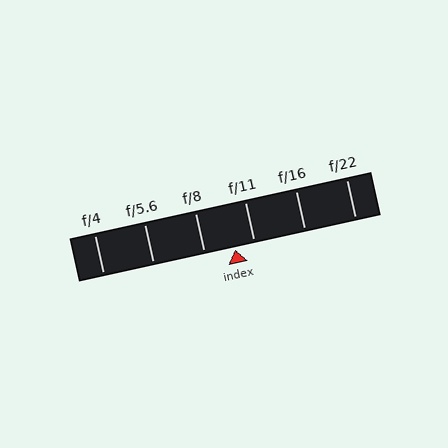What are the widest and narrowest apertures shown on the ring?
The widest aperture shown is f/4 and the narrowest is f/22.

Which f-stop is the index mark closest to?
The index mark is closest to f/11.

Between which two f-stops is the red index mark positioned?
The index mark is between f/8 and f/11.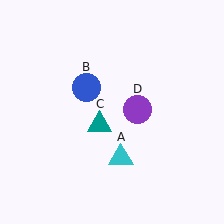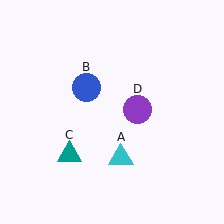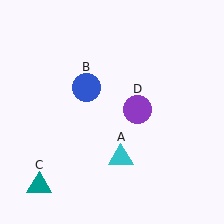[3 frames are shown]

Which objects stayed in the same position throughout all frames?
Cyan triangle (object A) and blue circle (object B) and purple circle (object D) remained stationary.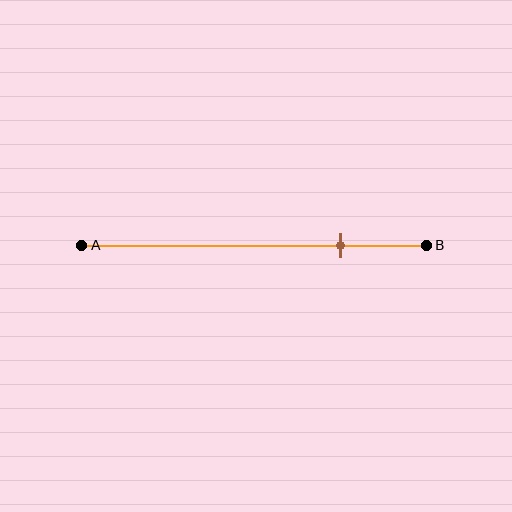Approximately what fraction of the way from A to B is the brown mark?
The brown mark is approximately 75% of the way from A to B.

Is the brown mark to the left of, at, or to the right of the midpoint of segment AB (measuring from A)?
The brown mark is to the right of the midpoint of segment AB.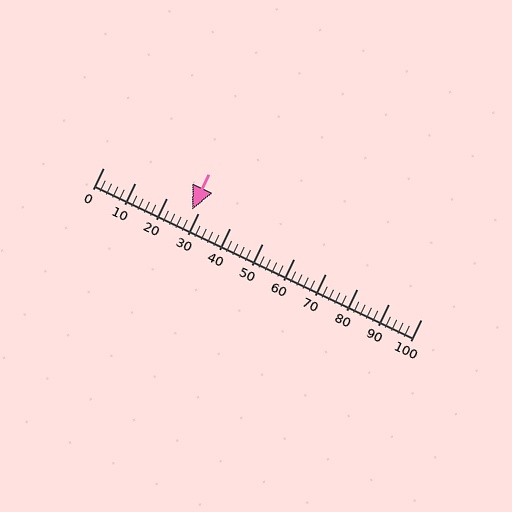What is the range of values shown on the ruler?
The ruler shows values from 0 to 100.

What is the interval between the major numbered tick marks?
The major tick marks are spaced 10 units apart.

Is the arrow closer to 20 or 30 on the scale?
The arrow is closer to 30.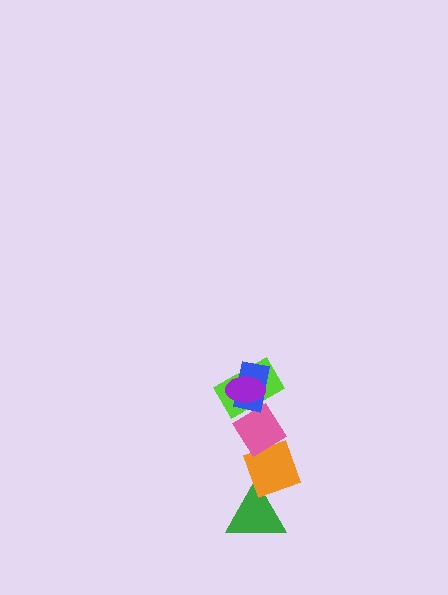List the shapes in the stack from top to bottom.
From top to bottom: the purple ellipse, the blue rectangle, the lime rectangle, the pink diamond, the orange diamond, the green triangle.